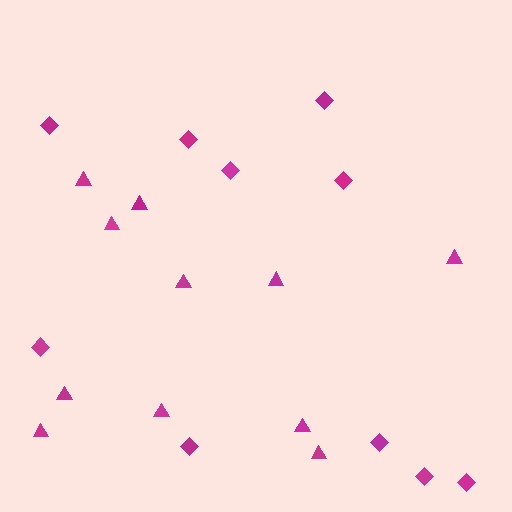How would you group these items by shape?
There are 2 groups: one group of diamonds (10) and one group of triangles (11).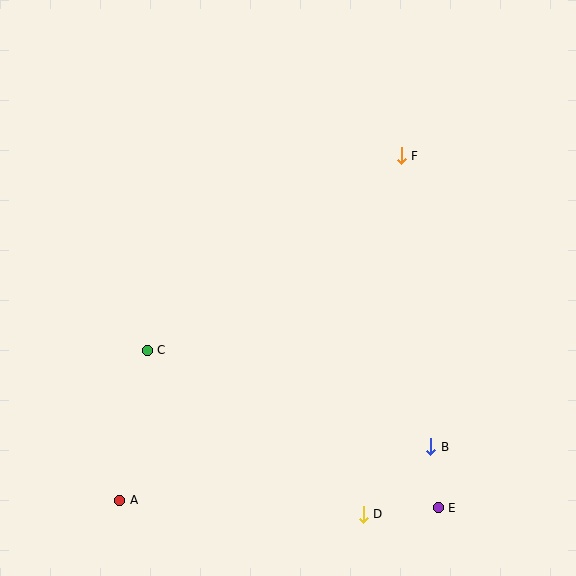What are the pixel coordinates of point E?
Point E is at (438, 508).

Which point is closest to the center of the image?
Point C at (147, 350) is closest to the center.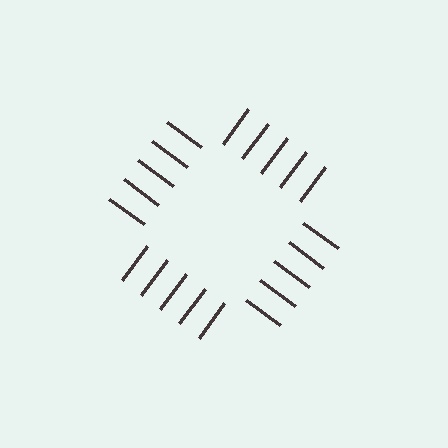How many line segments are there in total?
20 — 5 along each of the 4 edges.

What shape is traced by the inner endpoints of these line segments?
An illusory square — the line segments terminate on its edges but no continuous stroke is drawn.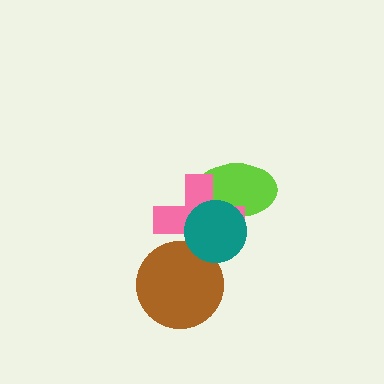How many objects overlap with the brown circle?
2 objects overlap with the brown circle.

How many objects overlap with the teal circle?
3 objects overlap with the teal circle.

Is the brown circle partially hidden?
Yes, it is partially covered by another shape.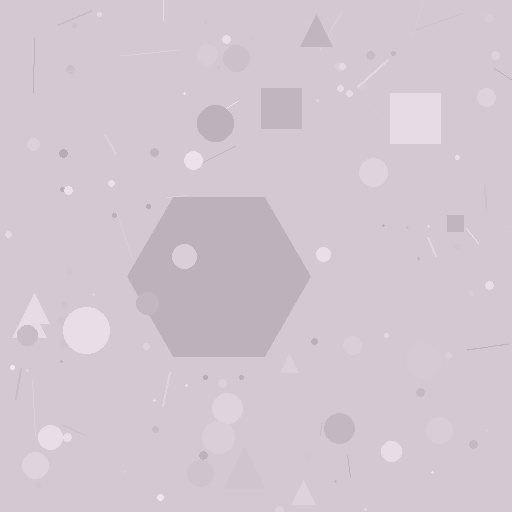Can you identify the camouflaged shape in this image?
The camouflaged shape is a hexagon.